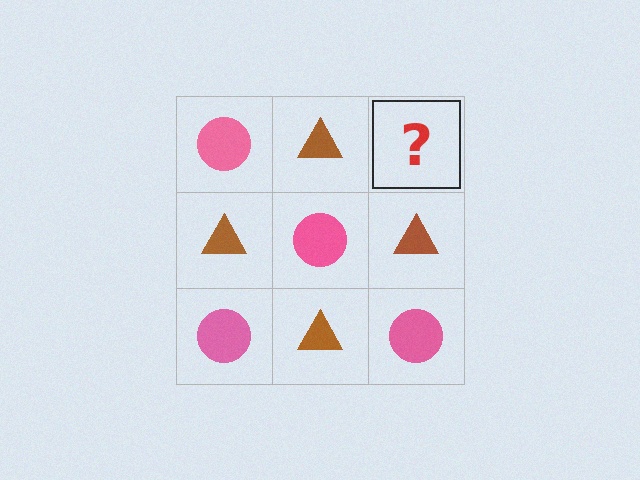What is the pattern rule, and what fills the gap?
The rule is that it alternates pink circle and brown triangle in a checkerboard pattern. The gap should be filled with a pink circle.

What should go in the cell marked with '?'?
The missing cell should contain a pink circle.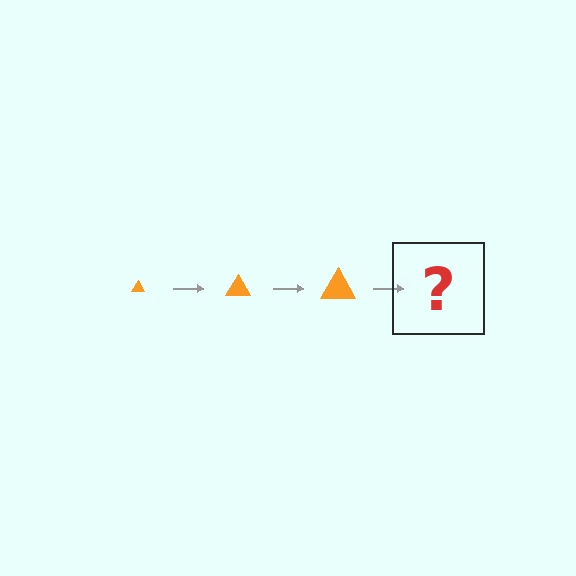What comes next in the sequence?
The next element should be an orange triangle, larger than the previous one.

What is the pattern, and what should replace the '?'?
The pattern is that the triangle gets progressively larger each step. The '?' should be an orange triangle, larger than the previous one.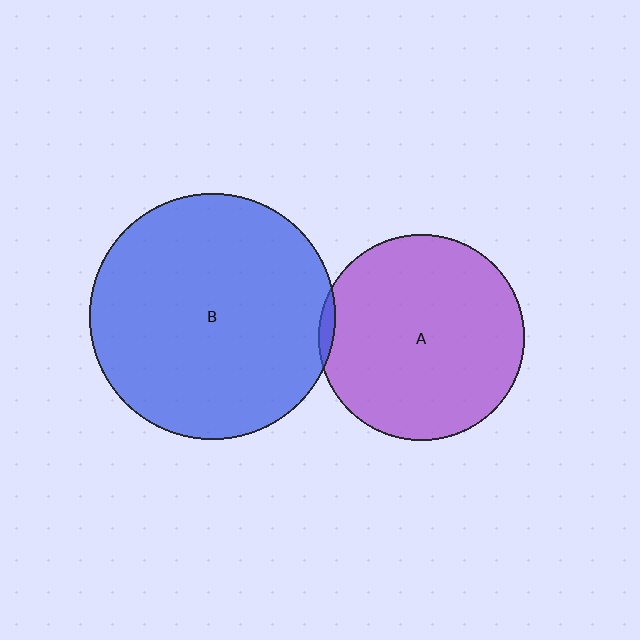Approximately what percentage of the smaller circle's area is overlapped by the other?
Approximately 5%.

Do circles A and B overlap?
Yes.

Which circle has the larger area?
Circle B (blue).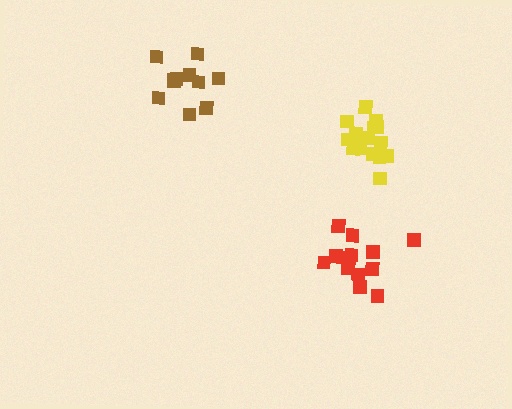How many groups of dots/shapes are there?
There are 3 groups.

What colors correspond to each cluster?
The clusters are colored: red, yellow, brown.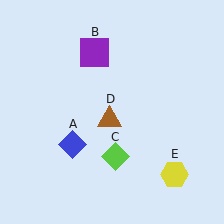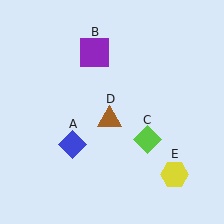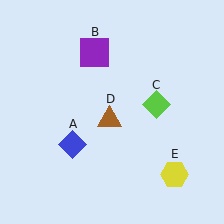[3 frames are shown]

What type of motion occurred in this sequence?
The lime diamond (object C) rotated counterclockwise around the center of the scene.